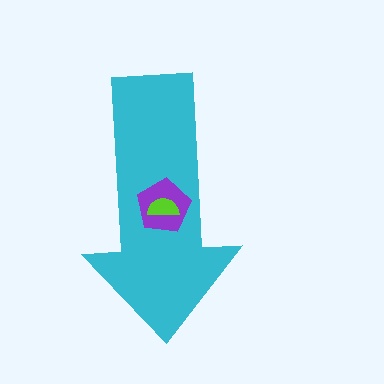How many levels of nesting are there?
3.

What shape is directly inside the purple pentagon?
The lime semicircle.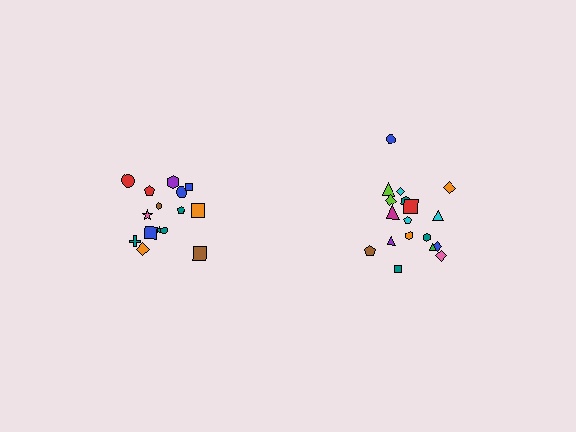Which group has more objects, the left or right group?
The right group.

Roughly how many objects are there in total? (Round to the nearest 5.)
Roughly 35 objects in total.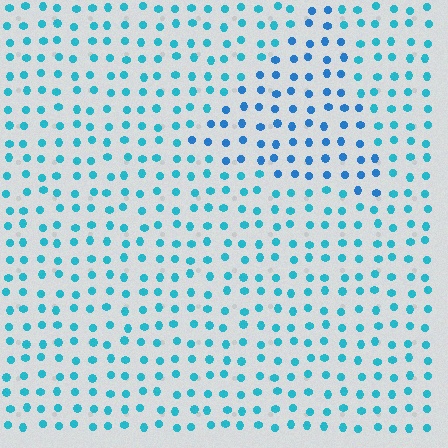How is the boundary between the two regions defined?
The boundary is defined purely by a slight shift in hue (about 23 degrees). Spacing, size, and orientation are identical on both sides.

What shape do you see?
I see a triangle.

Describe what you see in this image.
The image is filled with small cyan elements in a uniform arrangement. A triangle-shaped region is visible where the elements are tinted to a slightly different hue, forming a subtle color boundary.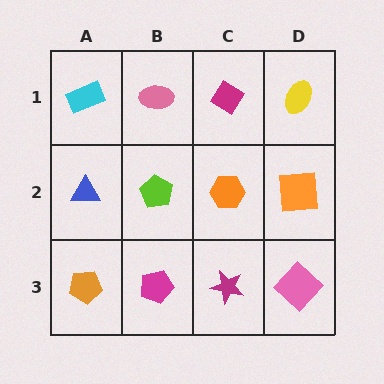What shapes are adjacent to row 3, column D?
An orange square (row 2, column D), a magenta star (row 3, column C).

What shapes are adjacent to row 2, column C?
A magenta diamond (row 1, column C), a magenta star (row 3, column C), a lime pentagon (row 2, column B), an orange square (row 2, column D).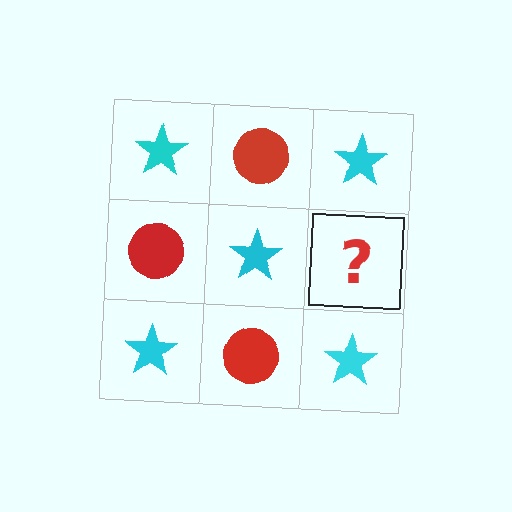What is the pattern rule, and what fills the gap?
The rule is that it alternates cyan star and red circle in a checkerboard pattern. The gap should be filled with a red circle.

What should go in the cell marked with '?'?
The missing cell should contain a red circle.